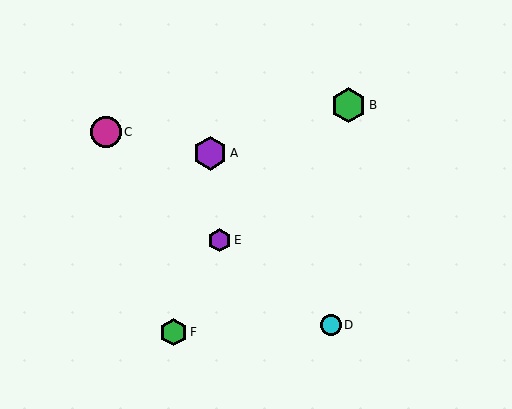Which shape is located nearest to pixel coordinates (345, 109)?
The green hexagon (labeled B) at (348, 105) is nearest to that location.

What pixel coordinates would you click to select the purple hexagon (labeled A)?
Click at (210, 153) to select the purple hexagon A.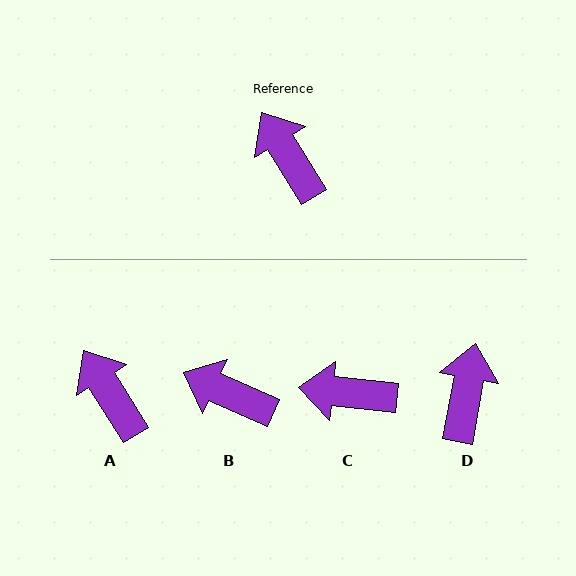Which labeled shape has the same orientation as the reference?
A.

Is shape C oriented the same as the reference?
No, it is off by about 52 degrees.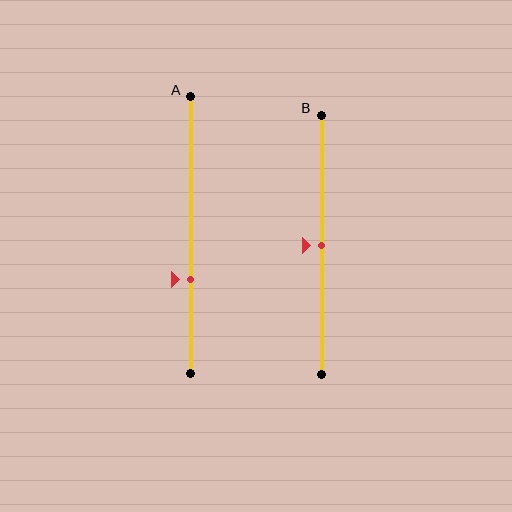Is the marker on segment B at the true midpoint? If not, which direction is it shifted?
Yes, the marker on segment B is at the true midpoint.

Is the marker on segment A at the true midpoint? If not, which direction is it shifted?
No, the marker on segment A is shifted downward by about 16% of the segment length.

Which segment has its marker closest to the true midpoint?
Segment B has its marker closest to the true midpoint.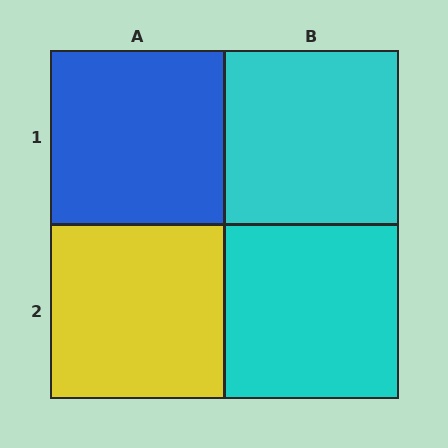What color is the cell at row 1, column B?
Cyan.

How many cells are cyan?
2 cells are cyan.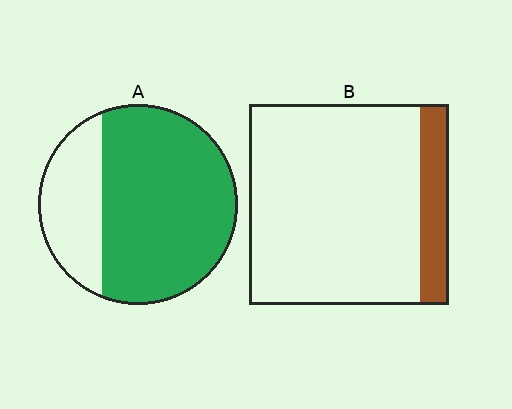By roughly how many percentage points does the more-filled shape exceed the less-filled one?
By roughly 60 percentage points (A over B).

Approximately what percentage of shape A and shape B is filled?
A is approximately 70% and B is approximately 15%.